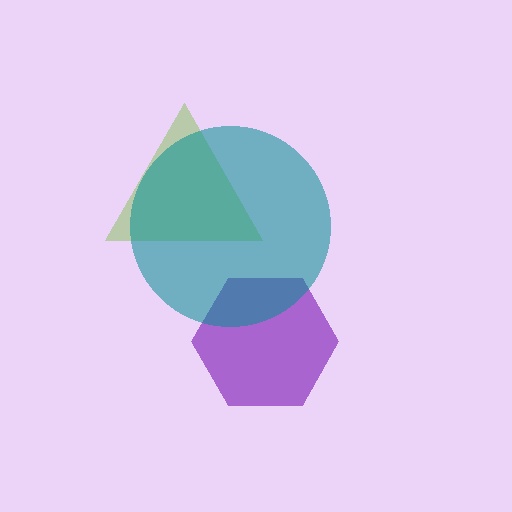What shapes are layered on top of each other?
The layered shapes are: a lime triangle, a purple hexagon, a teal circle.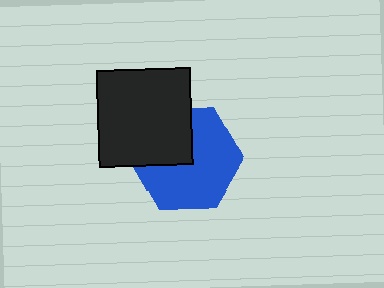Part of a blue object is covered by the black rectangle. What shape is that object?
It is a hexagon.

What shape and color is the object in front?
The object in front is a black rectangle.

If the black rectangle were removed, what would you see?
You would see the complete blue hexagon.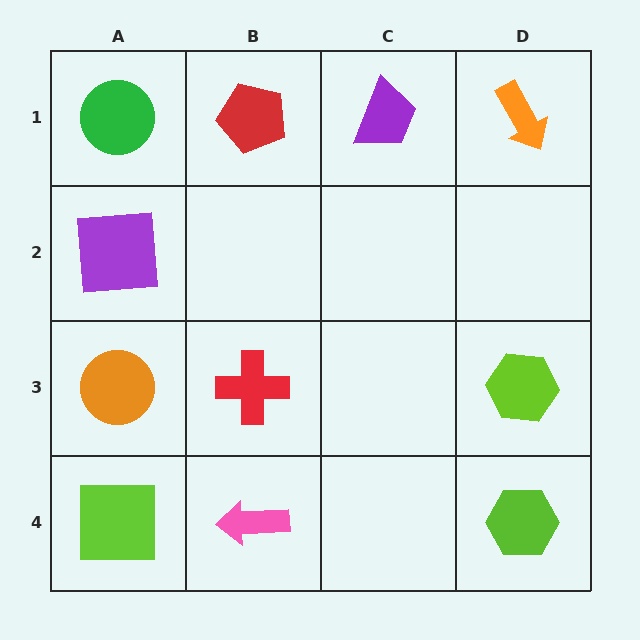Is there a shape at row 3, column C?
No, that cell is empty.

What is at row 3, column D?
A lime hexagon.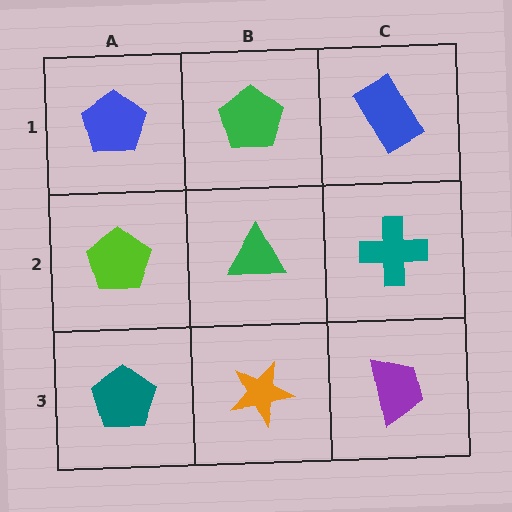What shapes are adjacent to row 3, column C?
A teal cross (row 2, column C), an orange star (row 3, column B).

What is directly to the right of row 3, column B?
A purple trapezoid.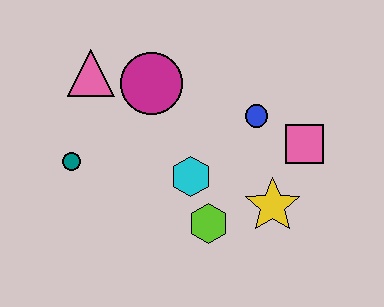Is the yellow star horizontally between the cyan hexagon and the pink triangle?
No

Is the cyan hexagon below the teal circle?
Yes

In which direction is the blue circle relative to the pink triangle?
The blue circle is to the right of the pink triangle.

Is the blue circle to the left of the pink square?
Yes